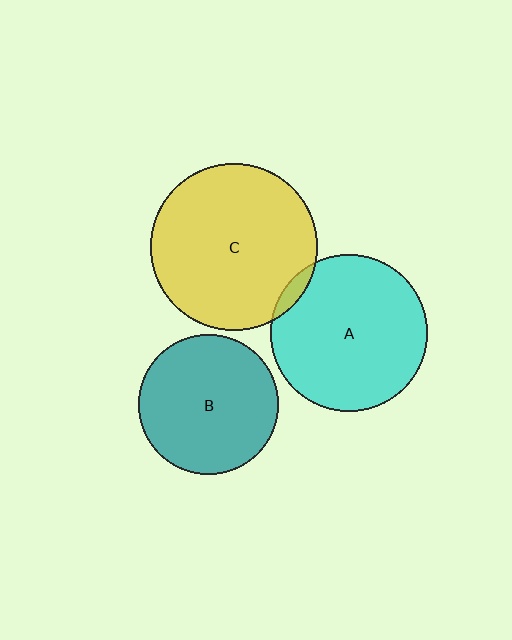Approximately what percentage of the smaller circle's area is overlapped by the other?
Approximately 5%.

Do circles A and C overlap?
Yes.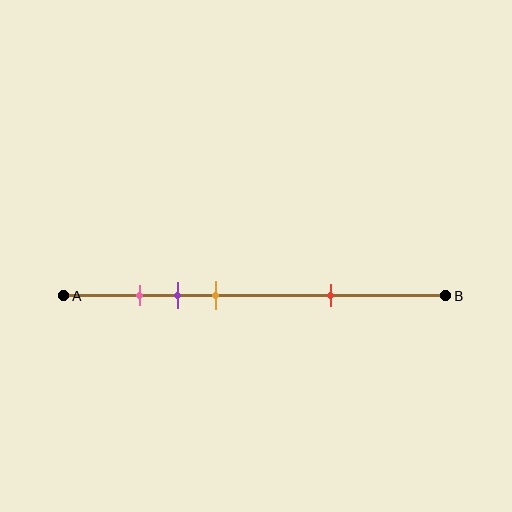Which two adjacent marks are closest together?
The pink and purple marks are the closest adjacent pair.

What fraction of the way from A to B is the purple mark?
The purple mark is approximately 30% (0.3) of the way from A to B.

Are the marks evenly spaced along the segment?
No, the marks are not evenly spaced.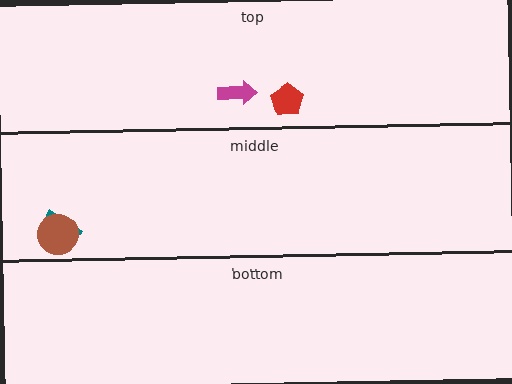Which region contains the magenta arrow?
The top region.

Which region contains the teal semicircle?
The middle region.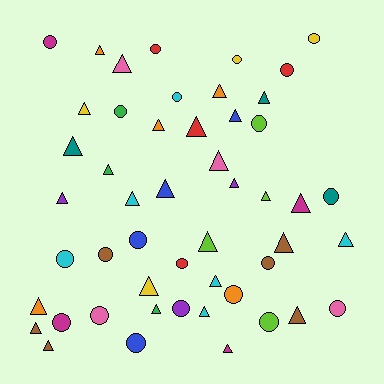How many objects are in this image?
There are 50 objects.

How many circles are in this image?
There are 21 circles.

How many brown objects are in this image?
There are 6 brown objects.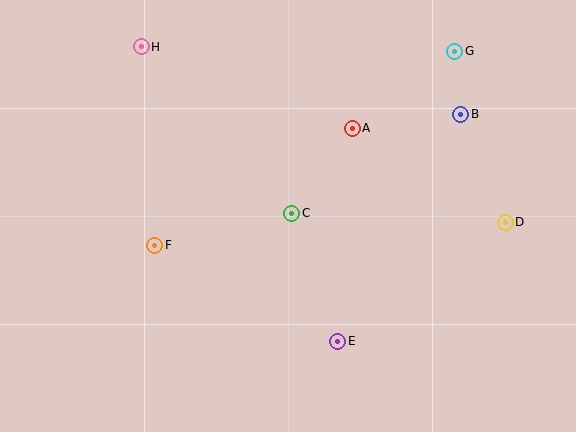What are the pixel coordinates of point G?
Point G is at (455, 51).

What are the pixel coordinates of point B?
Point B is at (461, 114).